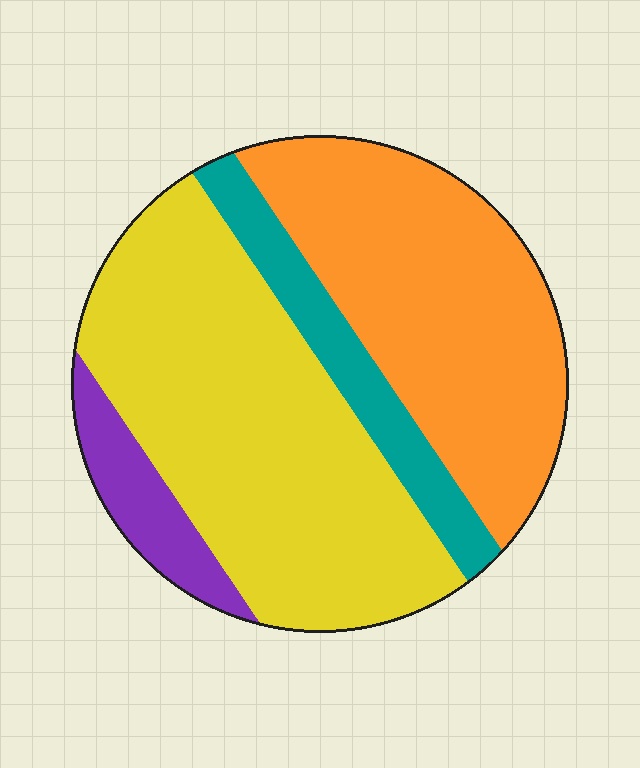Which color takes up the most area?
Yellow, at roughly 45%.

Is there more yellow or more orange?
Yellow.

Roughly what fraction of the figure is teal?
Teal covers about 10% of the figure.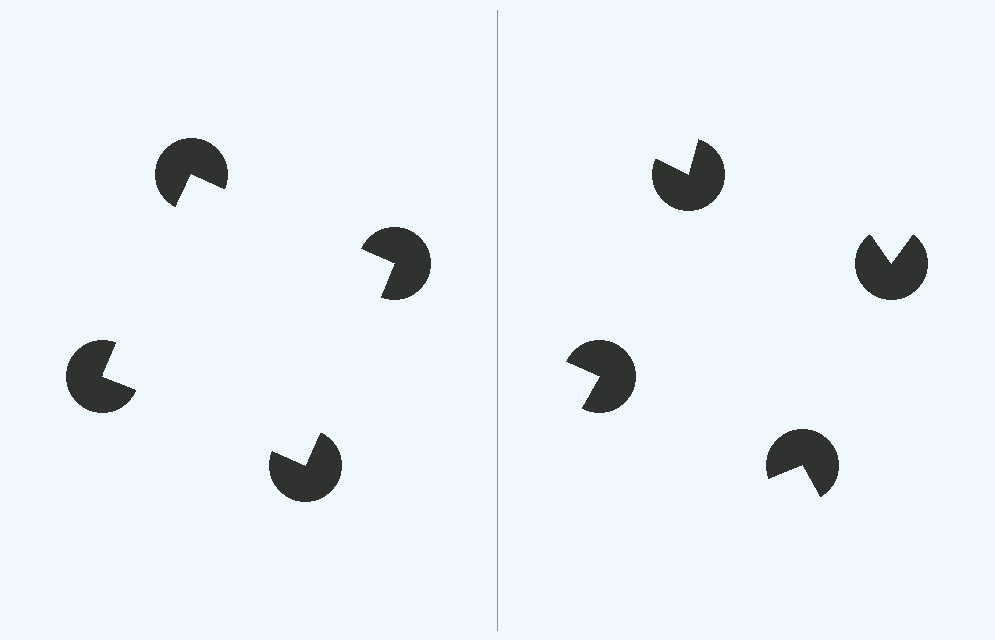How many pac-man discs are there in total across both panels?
8 — 4 on each side.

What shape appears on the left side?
An illusory square.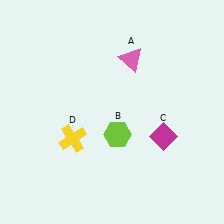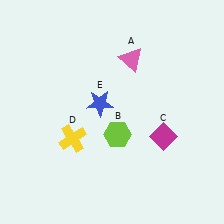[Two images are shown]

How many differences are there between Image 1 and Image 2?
There is 1 difference between the two images.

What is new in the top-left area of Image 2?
A blue star (E) was added in the top-left area of Image 2.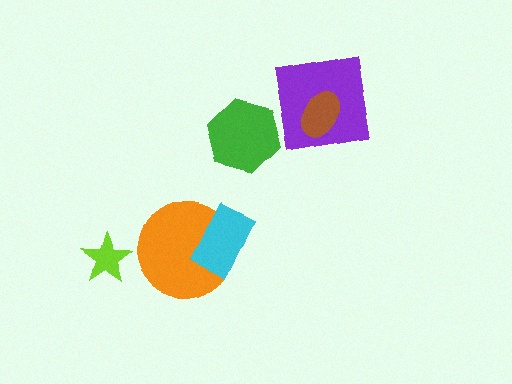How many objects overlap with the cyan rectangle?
1 object overlaps with the cyan rectangle.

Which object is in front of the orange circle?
The cyan rectangle is in front of the orange circle.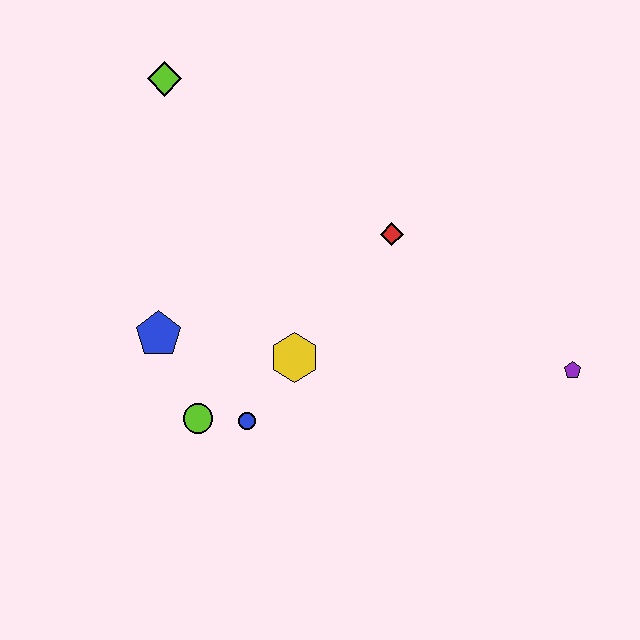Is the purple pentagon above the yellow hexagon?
No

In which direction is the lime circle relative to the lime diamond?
The lime circle is below the lime diamond.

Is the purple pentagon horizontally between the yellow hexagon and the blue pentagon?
No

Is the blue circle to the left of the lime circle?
No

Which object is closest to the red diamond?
The yellow hexagon is closest to the red diamond.